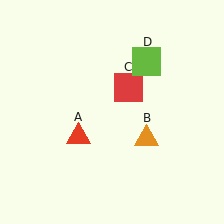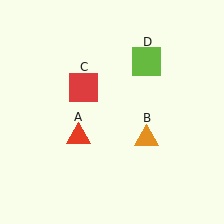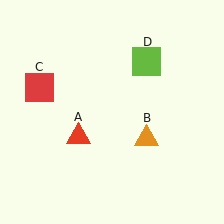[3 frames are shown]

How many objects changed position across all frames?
1 object changed position: red square (object C).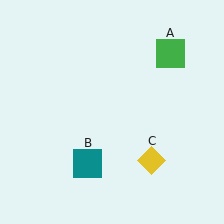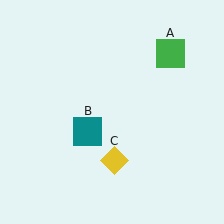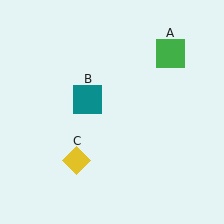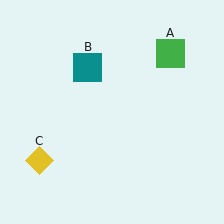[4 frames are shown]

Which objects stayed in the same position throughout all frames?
Green square (object A) remained stationary.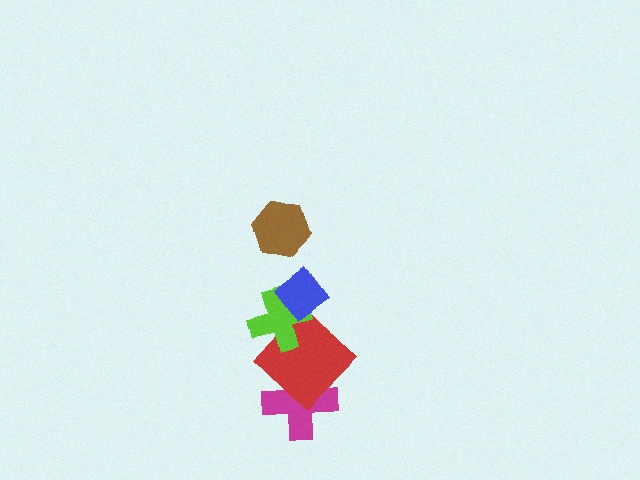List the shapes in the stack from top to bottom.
From top to bottom: the brown hexagon, the blue diamond, the lime cross, the red diamond, the magenta cross.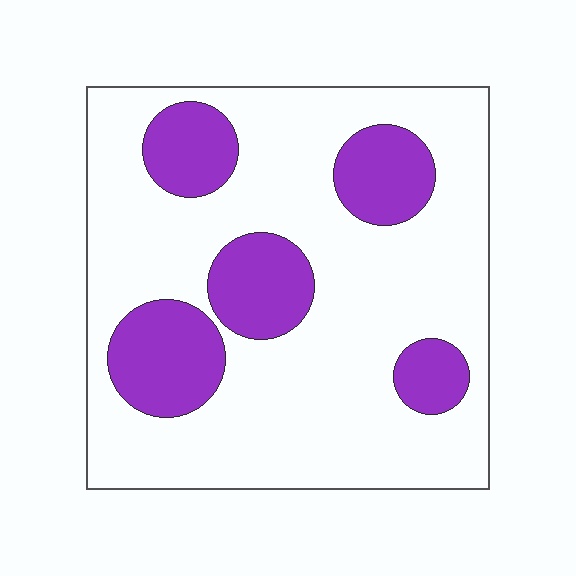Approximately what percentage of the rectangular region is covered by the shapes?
Approximately 25%.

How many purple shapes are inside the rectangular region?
5.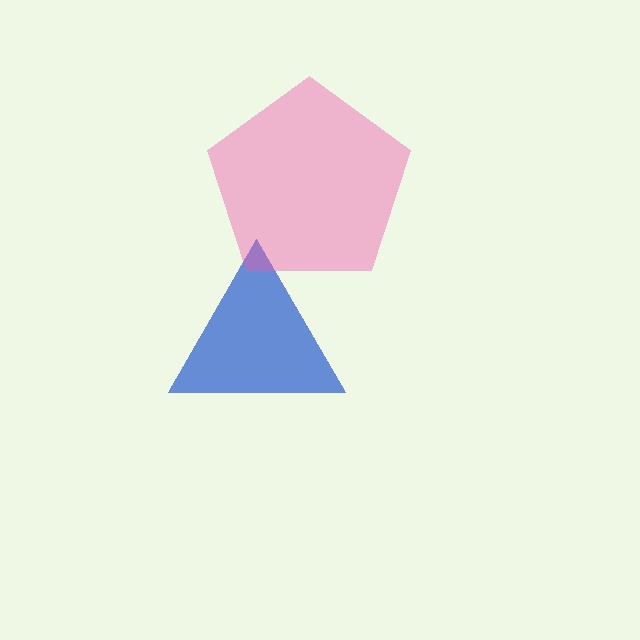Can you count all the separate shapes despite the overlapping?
Yes, there are 2 separate shapes.